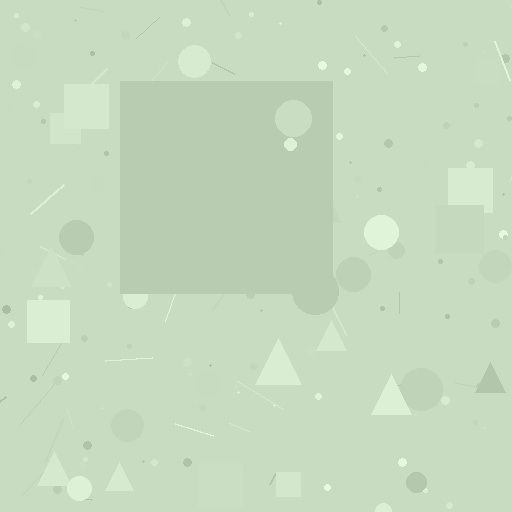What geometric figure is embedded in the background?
A square is embedded in the background.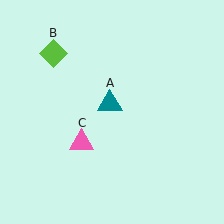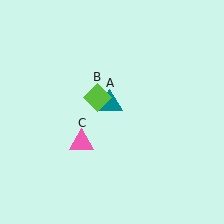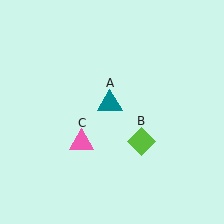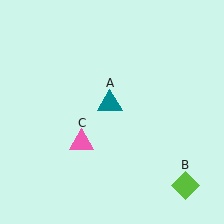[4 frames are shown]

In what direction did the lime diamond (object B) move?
The lime diamond (object B) moved down and to the right.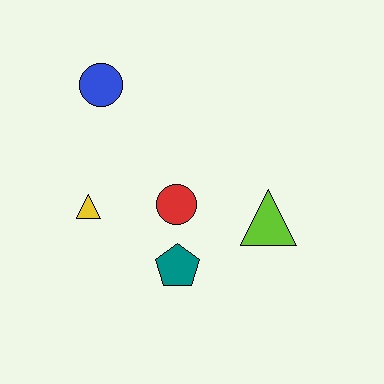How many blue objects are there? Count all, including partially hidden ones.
There is 1 blue object.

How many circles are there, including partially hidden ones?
There are 2 circles.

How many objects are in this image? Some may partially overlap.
There are 5 objects.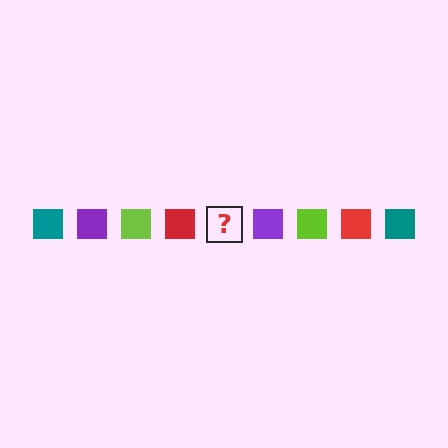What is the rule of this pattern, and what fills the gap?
The rule is that the pattern cycles through teal, purple, lime, red squares. The gap should be filled with a teal square.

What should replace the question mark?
The question mark should be replaced with a teal square.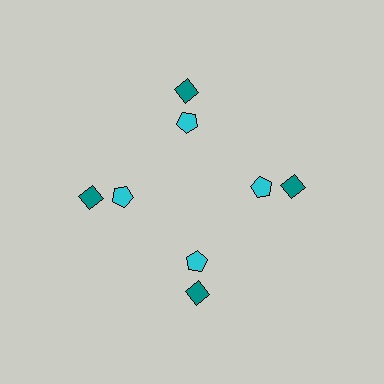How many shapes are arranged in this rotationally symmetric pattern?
There are 8 shapes, arranged in 4 groups of 2.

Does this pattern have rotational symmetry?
Yes, this pattern has 4-fold rotational symmetry. It looks the same after rotating 90 degrees around the center.